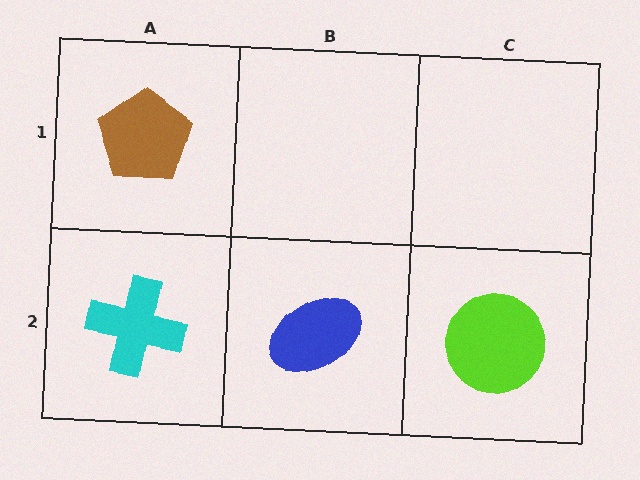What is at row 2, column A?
A cyan cross.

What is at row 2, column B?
A blue ellipse.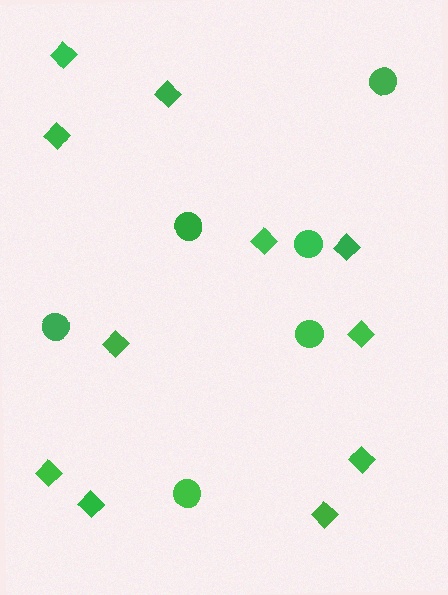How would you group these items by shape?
There are 2 groups: one group of diamonds (11) and one group of circles (6).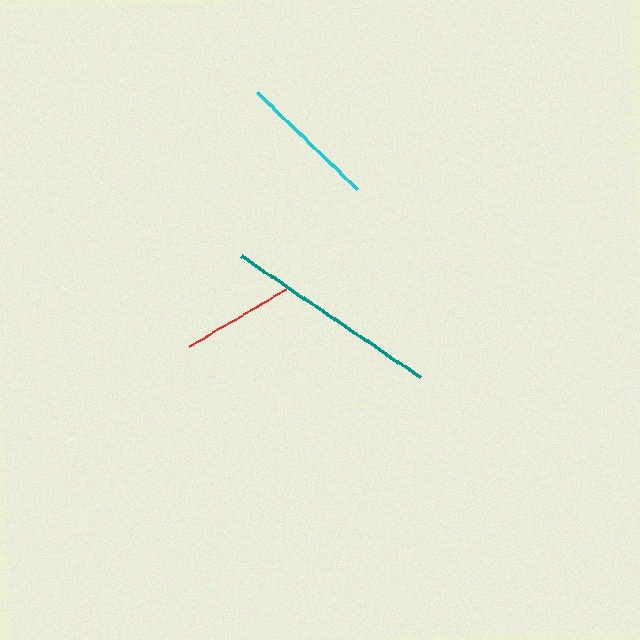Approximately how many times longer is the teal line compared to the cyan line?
The teal line is approximately 1.6 times the length of the cyan line.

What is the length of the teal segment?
The teal segment is approximately 217 pixels long.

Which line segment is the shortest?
The red line is the shortest at approximately 113 pixels.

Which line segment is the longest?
The teal line is the longest at approximately 217 pixels.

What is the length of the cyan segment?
The cyan segment is approximately 139 pixels long.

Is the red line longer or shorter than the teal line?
The teal line is longer than the red line.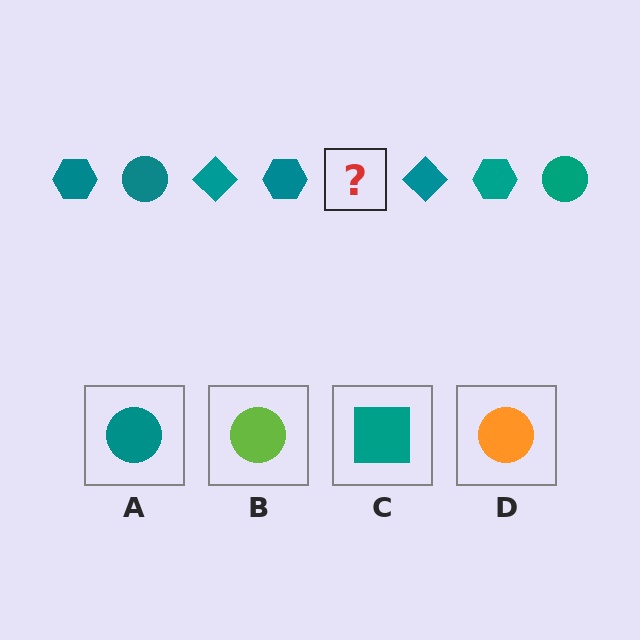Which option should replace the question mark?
Option A.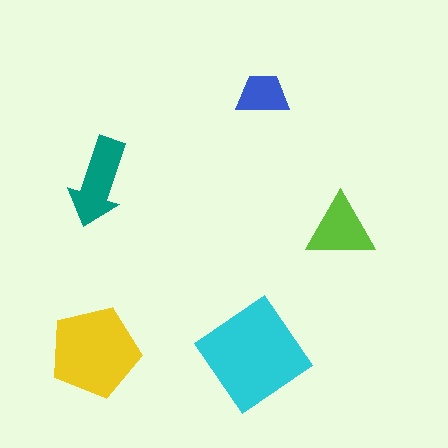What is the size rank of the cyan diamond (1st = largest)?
1st.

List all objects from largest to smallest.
The cyan diamond, the yellow pentagon, the teal arrow, the lime triangle, the blue trapezoid.